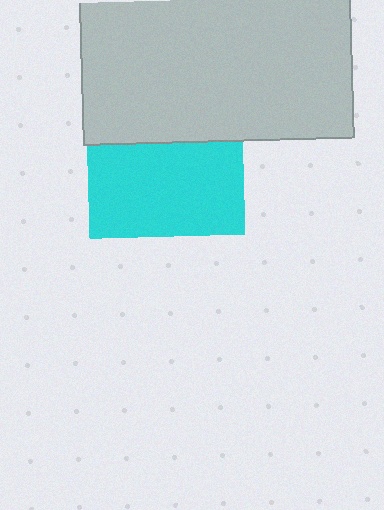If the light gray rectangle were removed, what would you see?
You would see the complete cyan square.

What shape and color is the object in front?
The object in front is a light gray rectangle.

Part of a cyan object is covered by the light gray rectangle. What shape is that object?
It is a square.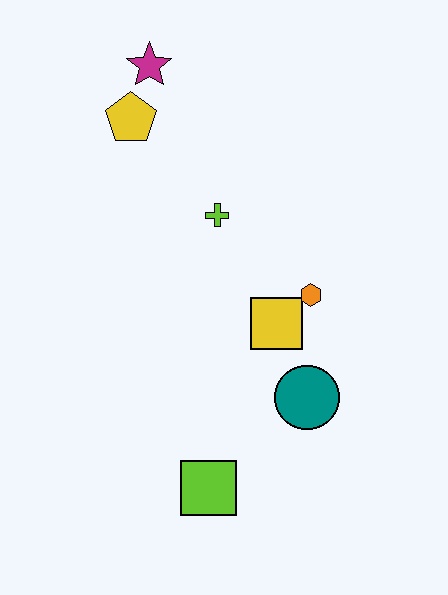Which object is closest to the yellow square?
The orange hexagon is closest to the yellow square.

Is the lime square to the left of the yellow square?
Yes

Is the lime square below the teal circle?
Yes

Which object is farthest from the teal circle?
The magenta star is farthest from the teal circle.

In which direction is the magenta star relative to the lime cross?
The magenta star is above the lime cross.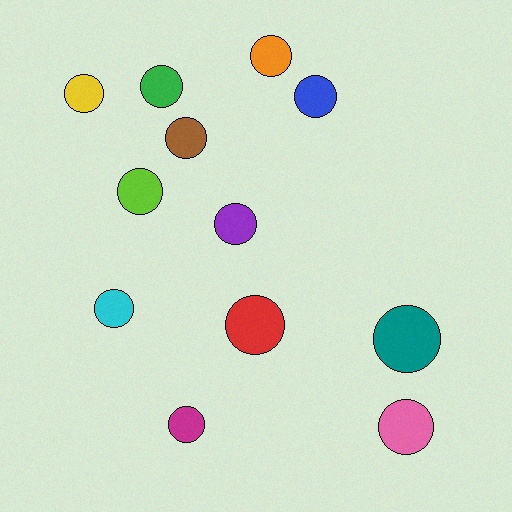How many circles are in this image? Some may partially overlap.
There are 12 circles.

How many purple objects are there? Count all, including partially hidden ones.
There is 1 purple object.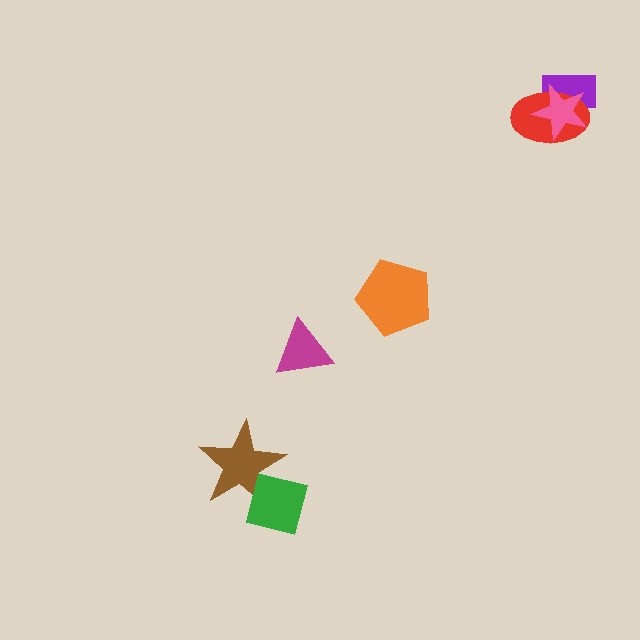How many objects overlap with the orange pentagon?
0 objects overlap with the orange pentagon.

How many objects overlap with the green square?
1 object overlaps with the green square.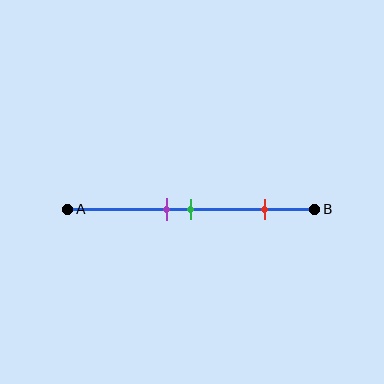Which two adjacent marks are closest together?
The purple and green marks are the closest adjacent pair.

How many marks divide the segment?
There are 3 marks dividing the segment.